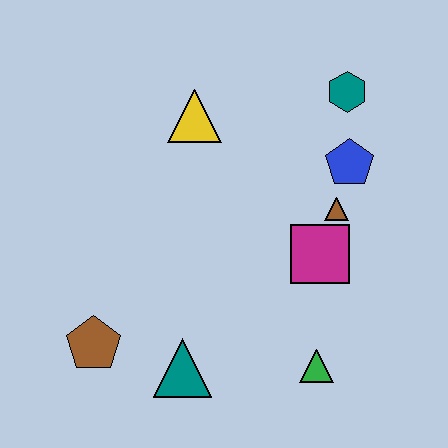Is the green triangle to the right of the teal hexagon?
No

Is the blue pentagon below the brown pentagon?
No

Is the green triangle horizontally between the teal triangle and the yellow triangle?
No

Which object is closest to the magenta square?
The brown triangle is closest to the magenta square.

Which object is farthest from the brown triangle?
The brown pentagon is farthest from the brown triangle.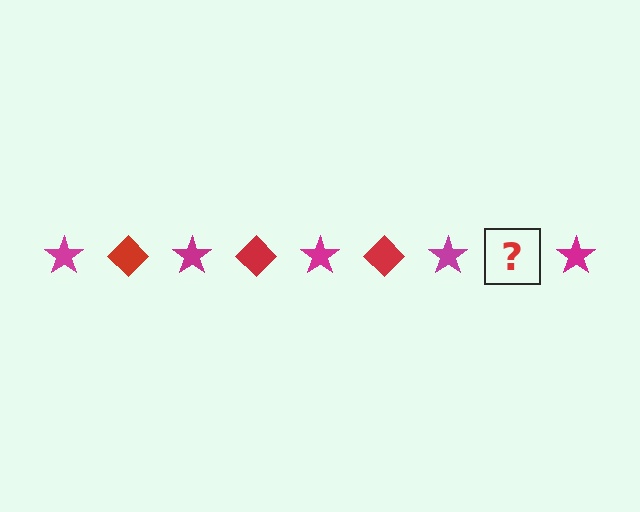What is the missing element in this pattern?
The missing element is a red diamond.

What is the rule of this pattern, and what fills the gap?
The rule is that the pattern alternates between magenta star and red diamond. The gap should be filled with a red diamond.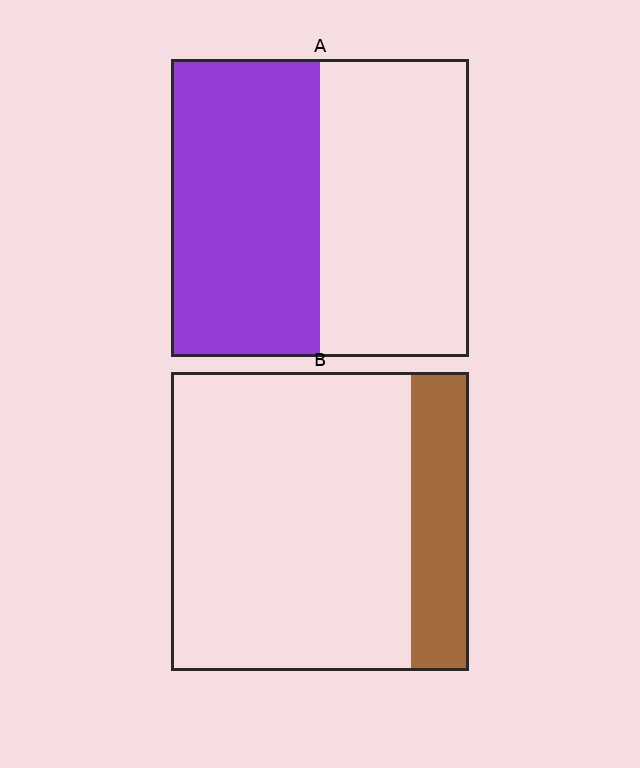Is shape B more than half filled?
No.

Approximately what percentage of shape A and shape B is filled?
A is approximately 50% and B is approximately 20%.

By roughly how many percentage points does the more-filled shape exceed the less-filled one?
By roughly 30 percentage points (A over B).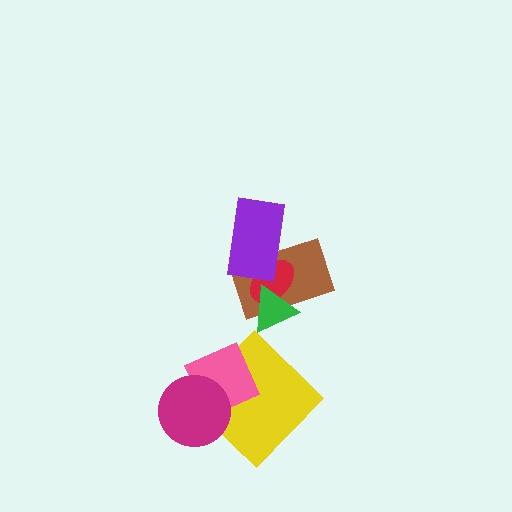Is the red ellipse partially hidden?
Yes, it is partially covered by another shape.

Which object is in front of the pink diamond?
The magenta circle is in front of the pink diamond.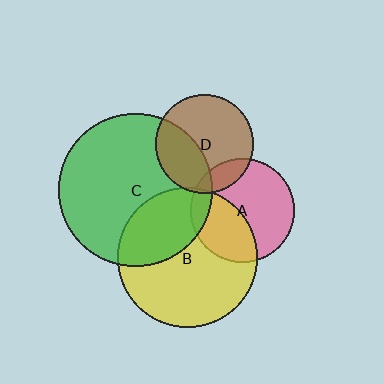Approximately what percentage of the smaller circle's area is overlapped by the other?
Approximately 35%.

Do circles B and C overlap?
Yes.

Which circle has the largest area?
Circle C (green).